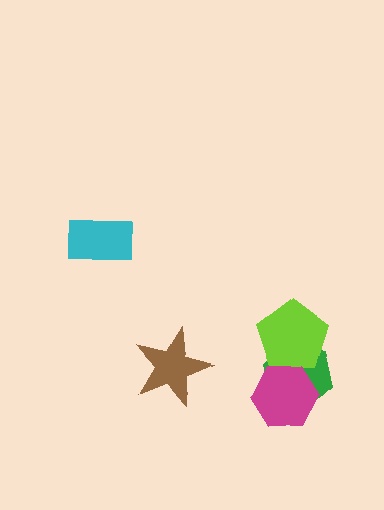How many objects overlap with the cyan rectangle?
0 objects overlap with the cyan rectangle.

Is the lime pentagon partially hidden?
Yes, it is partially covered by another shape.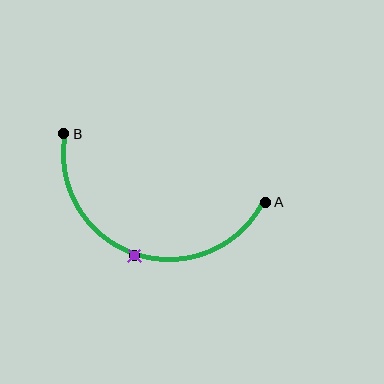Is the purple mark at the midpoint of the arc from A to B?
Yes. The purple mark lies on the arc at equal arc-length from both A and B — it is the arc midpoint.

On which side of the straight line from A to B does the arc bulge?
The arc bulges below the straight line connecting A and B.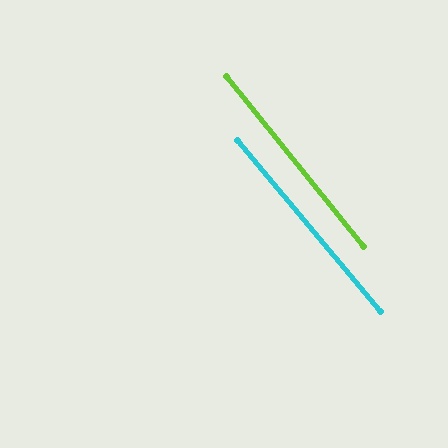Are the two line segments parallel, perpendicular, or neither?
Parallel — their directions differ by only 1.0°.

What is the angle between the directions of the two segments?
Approximately 1 degree.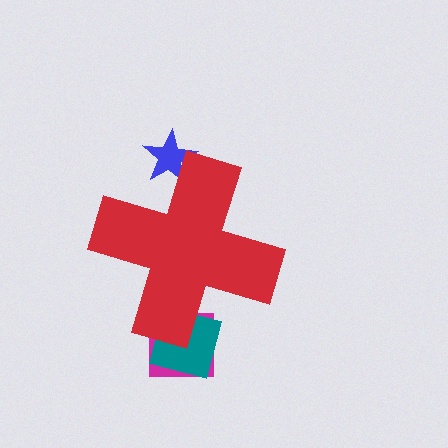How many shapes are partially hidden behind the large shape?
3 shapes are partially hidden.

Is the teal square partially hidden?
Yes, the teal square is partially hidden behind the red cross.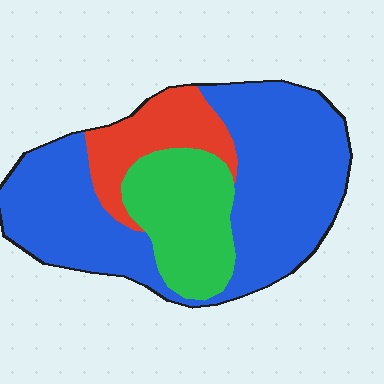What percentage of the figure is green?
Green takes up about one fifth (1/5) of the figure.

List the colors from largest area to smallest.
From largest to smallest: blue, green, red.